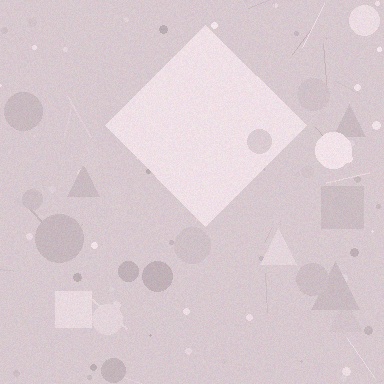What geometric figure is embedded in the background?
A diamond is embedded in the background.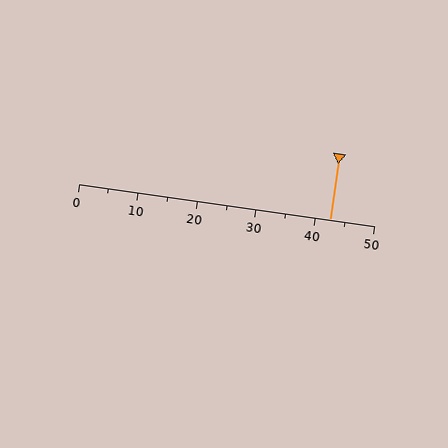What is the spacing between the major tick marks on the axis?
The major ticks are spaced 10 apart.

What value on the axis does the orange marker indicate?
The marker indicates approximately 42.5.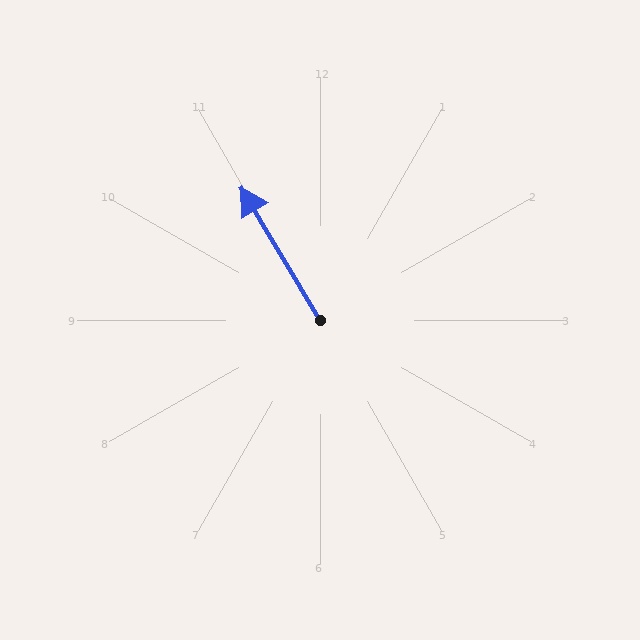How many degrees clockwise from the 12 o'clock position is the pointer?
Approximately 329 degrees.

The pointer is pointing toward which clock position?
Roughly 11 o'clock.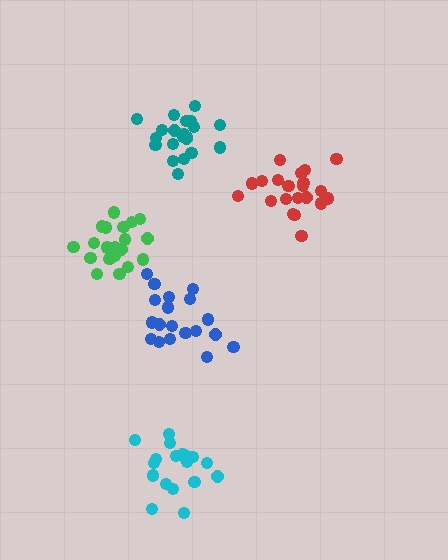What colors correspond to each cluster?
The clusters are colored: green, blue, cyan, teal, red.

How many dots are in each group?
Group 1: 21 dots, Group 2: 19 dots, Group 3: 19 dots, Group 4: 21 dots, Group 5: 21 dots (101 total).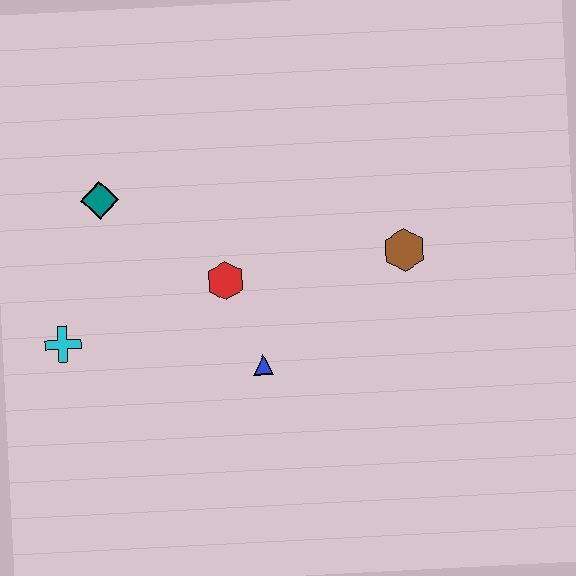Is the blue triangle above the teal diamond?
No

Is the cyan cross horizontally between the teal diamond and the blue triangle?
No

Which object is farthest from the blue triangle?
The teal diamond is farthest from the blue triangle.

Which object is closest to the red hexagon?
The blue triangle is closest to the red hexagon.